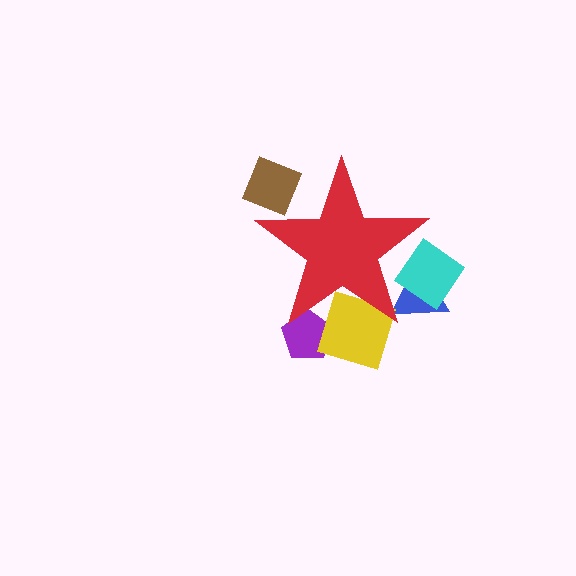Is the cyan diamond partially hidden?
Yes, the cyan diamond is partially hidden behind the red star.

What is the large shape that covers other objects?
A red star.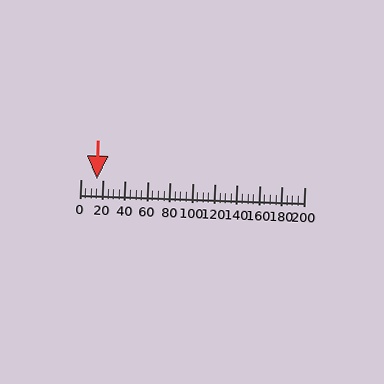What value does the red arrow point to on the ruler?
The red arrow points to approximately 15.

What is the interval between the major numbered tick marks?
The major tick marks are spaced 20 units apart.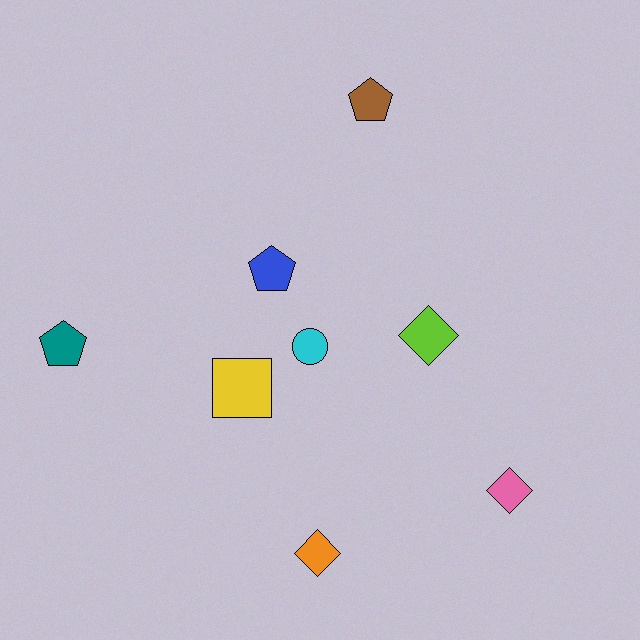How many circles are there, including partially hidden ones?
There is 1 circle.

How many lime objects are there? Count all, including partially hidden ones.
There is 1 lime object.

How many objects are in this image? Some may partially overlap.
There are 8 objects.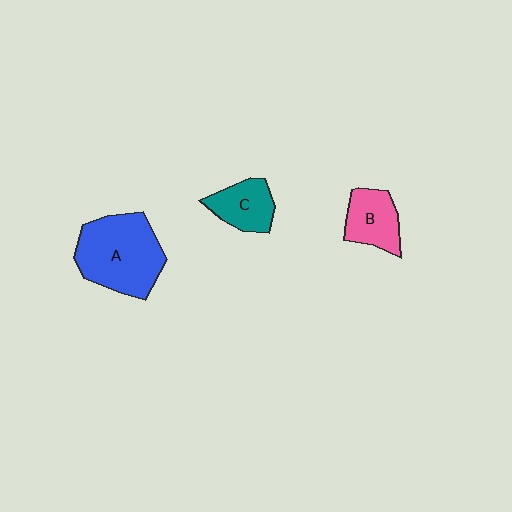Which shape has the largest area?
Shape A (blue).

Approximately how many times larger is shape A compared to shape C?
Approximately 2.1 times.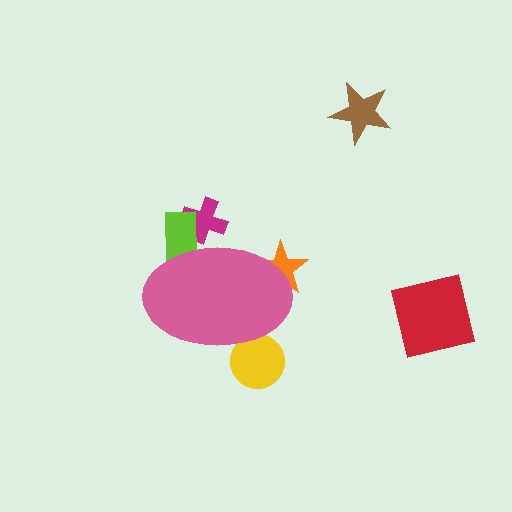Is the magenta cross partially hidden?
Yes, the magenta cross is partially hidden behind the pink ellipse.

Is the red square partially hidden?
No, the red square is fully visible.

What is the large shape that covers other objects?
A pink ellipse.